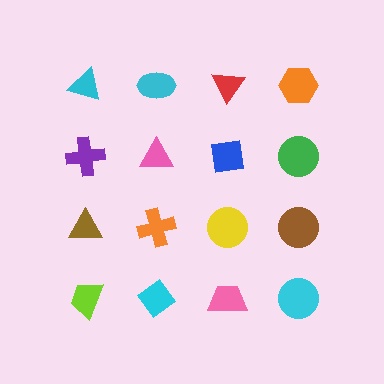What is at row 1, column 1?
A cyan triangle.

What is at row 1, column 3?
A red triangle.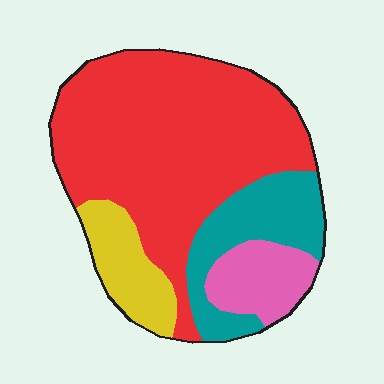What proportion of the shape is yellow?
Yellow takes up about one eighth (1/8) of the shape.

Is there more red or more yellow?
Red.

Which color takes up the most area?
Red, at roughly 60%.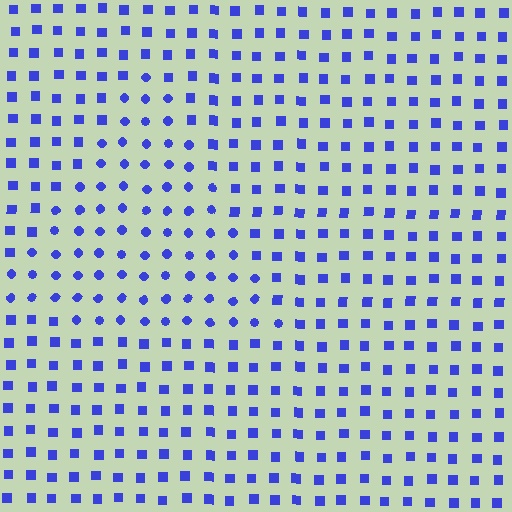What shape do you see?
I see a triangle.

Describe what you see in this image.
The image is filled with small blue elements arranged in a uniform grid. A triangle-shaped region contains circles, while the surrounding area contains squares. The boundary is defined purely by the change in element shape.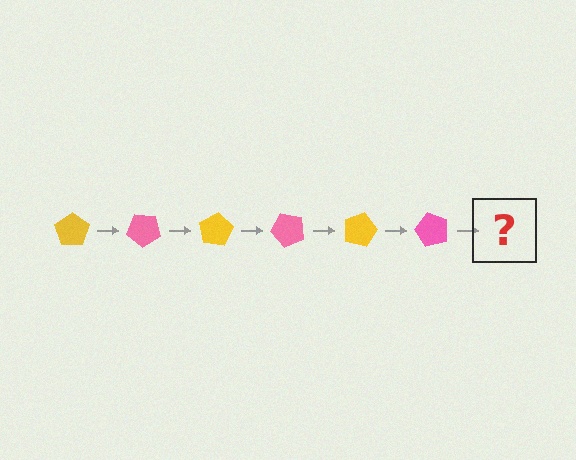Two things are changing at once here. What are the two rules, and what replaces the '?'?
The two rules are that it rotates 40 degrees each step and the color cycles through yellow and pink. The '?' should be a yellow pentagon, rotated 240 degrees from the start.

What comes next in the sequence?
The next element should be a yellow pentagon, rotated 240 degrees from the start.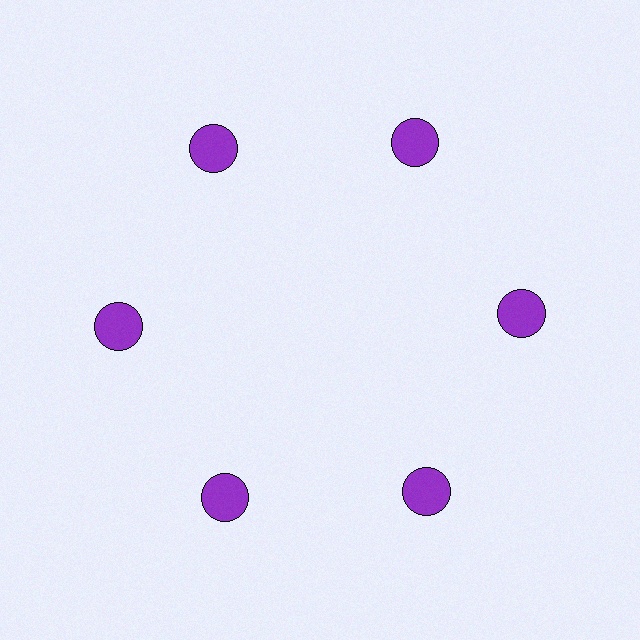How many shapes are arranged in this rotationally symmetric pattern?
There are 6 shapes, arranged in 6 groups of 1.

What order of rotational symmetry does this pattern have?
This pattern has 6-fold rotational symmetry.